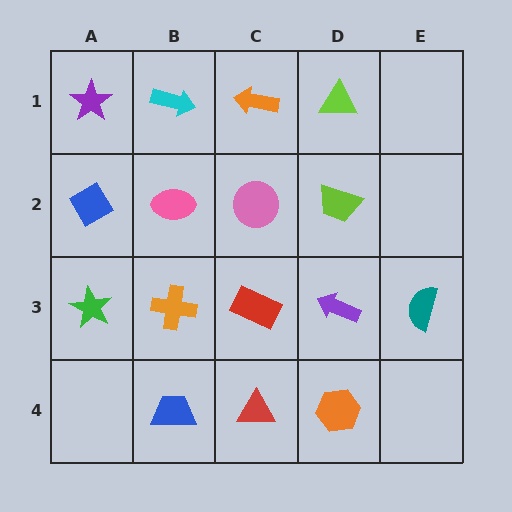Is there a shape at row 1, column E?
No, that cell is empty.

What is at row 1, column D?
A lime triangle.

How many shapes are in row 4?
3 shapes.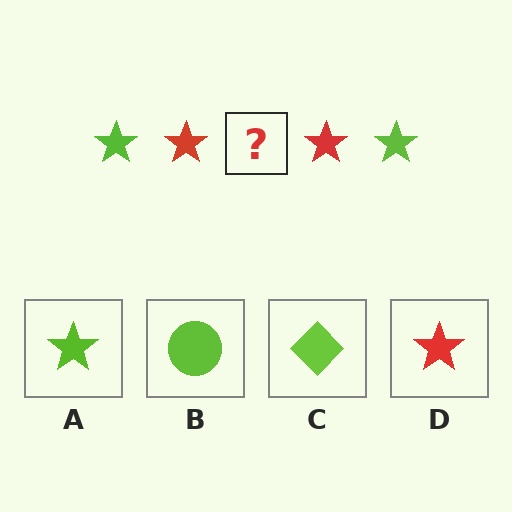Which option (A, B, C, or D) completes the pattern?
A.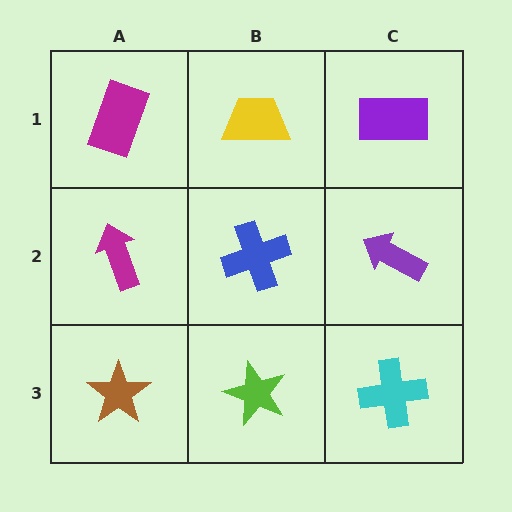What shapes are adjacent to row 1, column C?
A purple arrow (row 2, column C), a yellow trapezoid (row 1, column B).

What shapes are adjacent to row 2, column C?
A purple rectangle (row 1, column C), a cyan cross (row 3, column C), a blue cross (row 2, column B).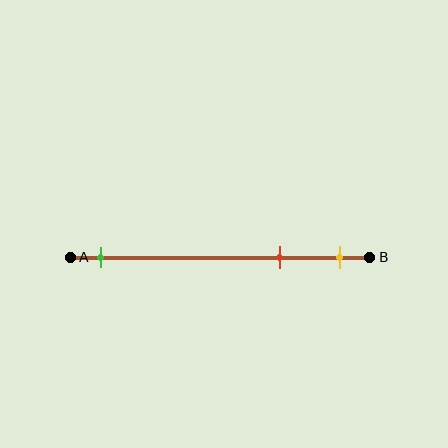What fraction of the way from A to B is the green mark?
The green mark is approximately 10% (0.1) of the way from A to B.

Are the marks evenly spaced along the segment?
No, the marks are not evenly spaced.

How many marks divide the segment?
There are 3 marks dividing the segment.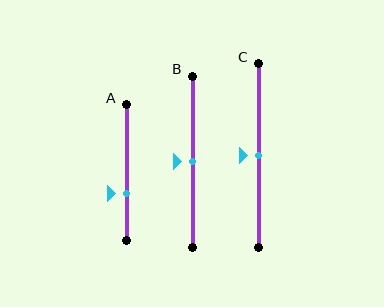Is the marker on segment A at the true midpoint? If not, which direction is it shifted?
No, the marker on segment A is shifted downward by about 15% of the segment length.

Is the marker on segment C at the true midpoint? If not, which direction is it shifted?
Yes, the marker on segment C is at the true midpoint.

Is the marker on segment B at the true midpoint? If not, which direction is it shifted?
Yes, the marker on segment B is at the true midpoint.